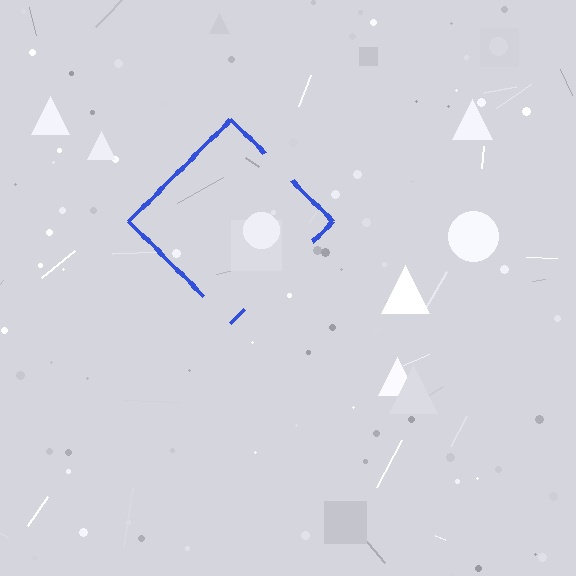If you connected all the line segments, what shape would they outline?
They would outline a diamond.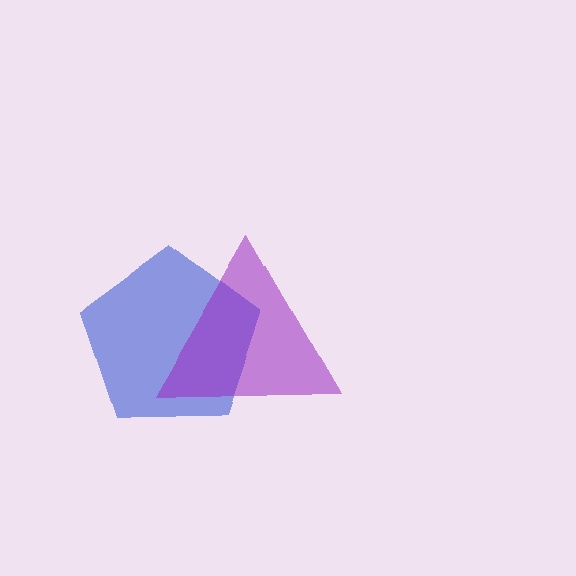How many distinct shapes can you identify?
There are 2 distinct shapes: a blue pentagon, a purple triangle.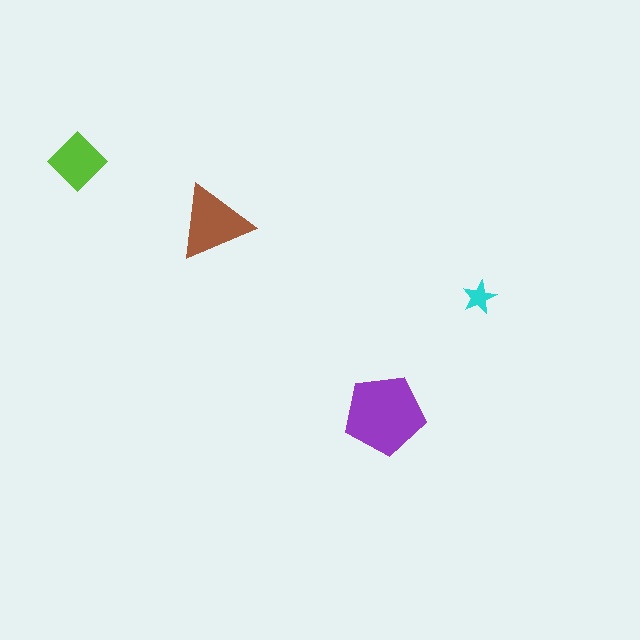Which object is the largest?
The purple pentagon.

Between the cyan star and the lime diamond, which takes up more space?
The lime diamond.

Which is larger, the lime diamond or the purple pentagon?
The purple pentagon.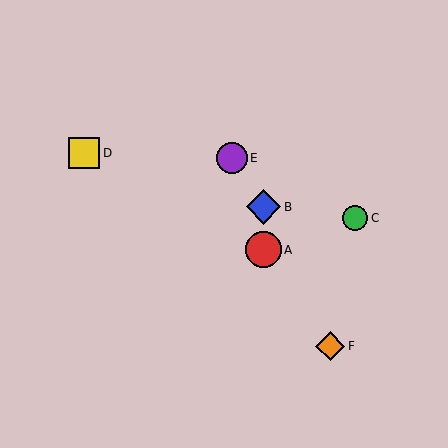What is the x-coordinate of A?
Object A is at x≈264.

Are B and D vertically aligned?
No, B is at x≈264 and D is at x≈84.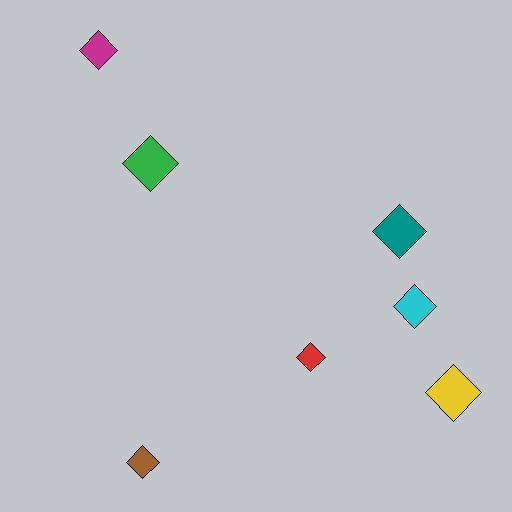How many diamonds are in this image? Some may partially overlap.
There are 7 diamonds.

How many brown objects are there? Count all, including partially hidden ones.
There is 1 brown object.